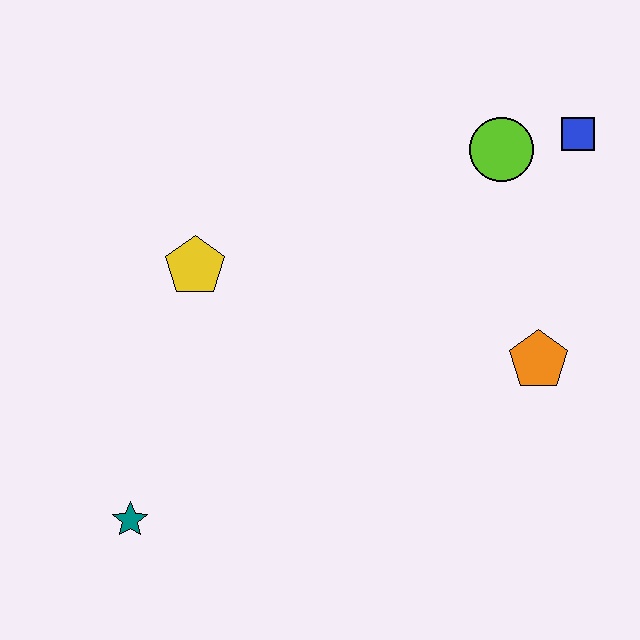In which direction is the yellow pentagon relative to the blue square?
The yellow pentagon is to the left of the blue square.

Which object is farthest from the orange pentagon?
The teal star is farthest from the orange pentagon.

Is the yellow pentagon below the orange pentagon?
No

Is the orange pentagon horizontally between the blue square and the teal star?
Yes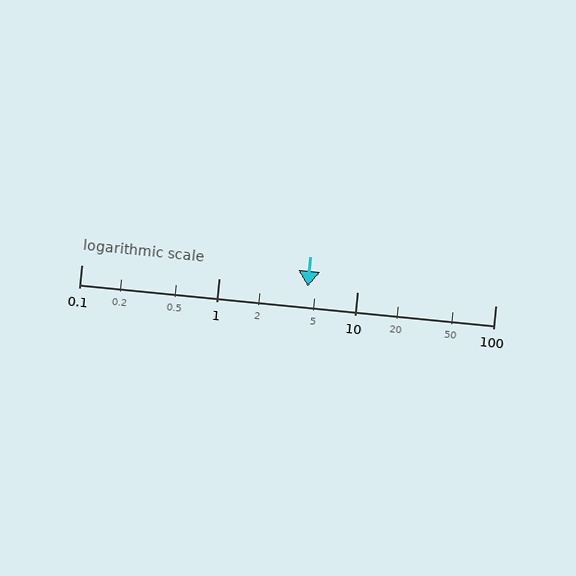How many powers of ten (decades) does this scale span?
The scale spans 3 decades, from 0.1 to 100.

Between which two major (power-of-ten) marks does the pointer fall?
The pointer is between 1 and 10.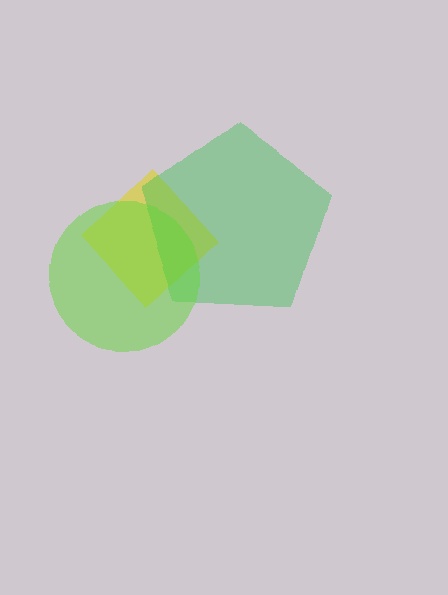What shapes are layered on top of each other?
The layered shapes are: a yellow diamond, a green pentagon, a lime circle.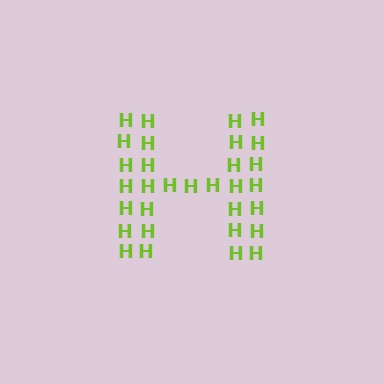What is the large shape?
The large shape is the letter H.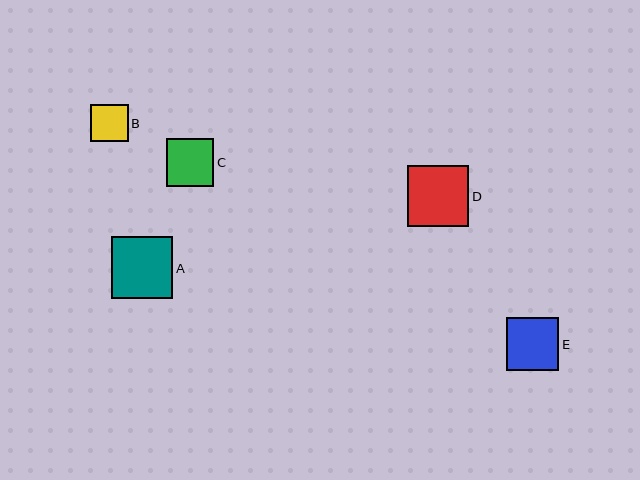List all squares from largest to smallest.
From largest to smallest: A, D, E, C, B.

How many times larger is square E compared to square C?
Square E is approximately 1.1 times the size of square C.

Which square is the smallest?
Square B is the smallest with a size of approximately 37 pixels.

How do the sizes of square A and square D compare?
Square A and square D are approximately the same size.